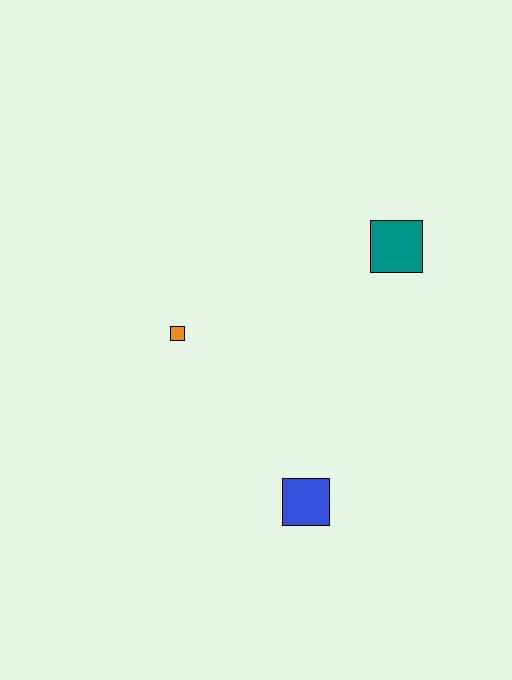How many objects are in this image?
There are 3 objects.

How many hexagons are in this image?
There are no hexagons.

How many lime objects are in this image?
There are no lime objects.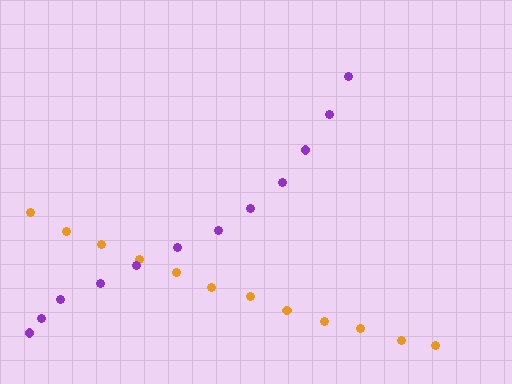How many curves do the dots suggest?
There are 2 distinct paths.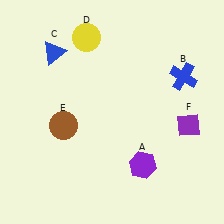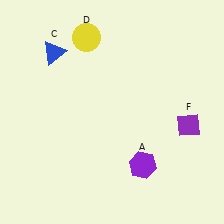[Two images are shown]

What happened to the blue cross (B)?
The blue cross (B) was removed in Image 2. It was in the top-right area of Image 1.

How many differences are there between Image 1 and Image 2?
There are 2 differences between the two images.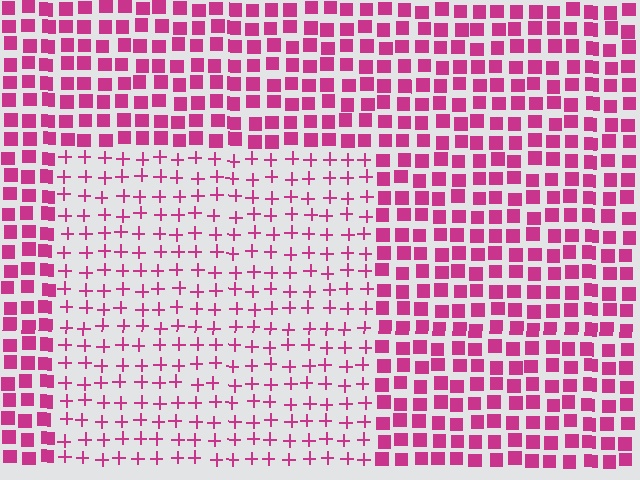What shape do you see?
I see a rectangle.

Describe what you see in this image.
The image is filled with small magenta elements arranged in a uniform grid. A rectangle-shaped region contains plus signs, while the surrounding area contains squares. The boundary is defined purely by the change in element shape.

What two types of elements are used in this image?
The image uses plus signs inside the rectangle region and squares outside it.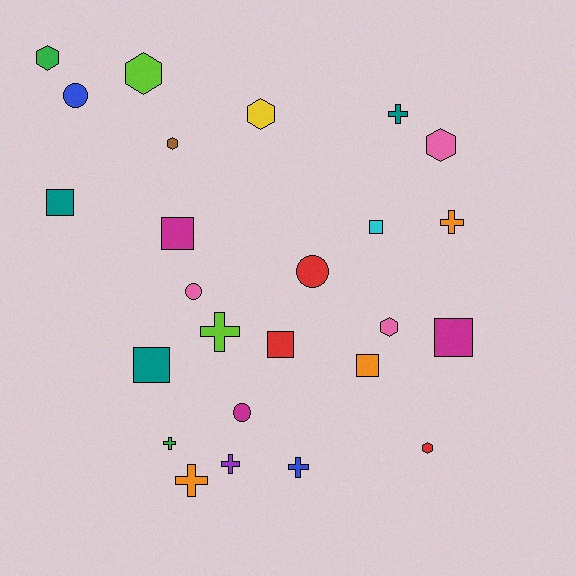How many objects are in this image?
There are 25 objects.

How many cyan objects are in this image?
There is 1 cyan object.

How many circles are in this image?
There are 4 circles.